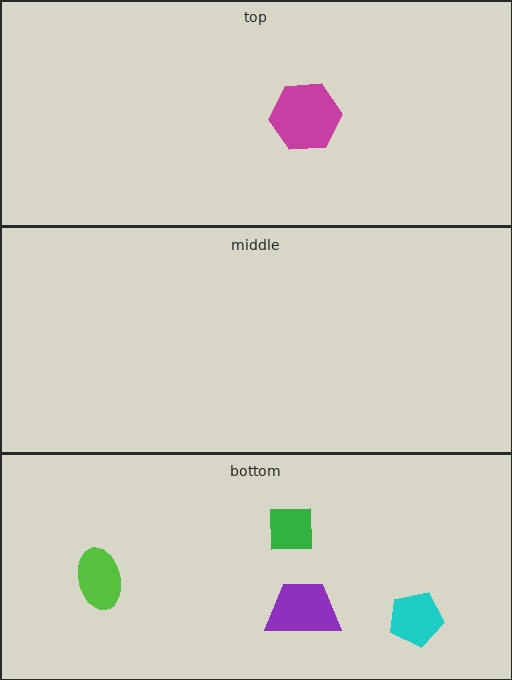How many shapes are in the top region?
1.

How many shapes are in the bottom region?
4.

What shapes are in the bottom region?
The cyan pentagon, the lime ellipse, the green square, the purple trapezoid.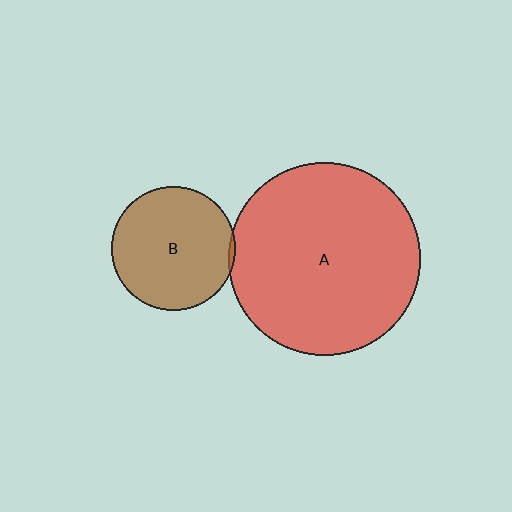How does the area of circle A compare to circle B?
Approximately 2.4 times.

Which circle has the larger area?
Circle A (red).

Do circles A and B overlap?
Yes.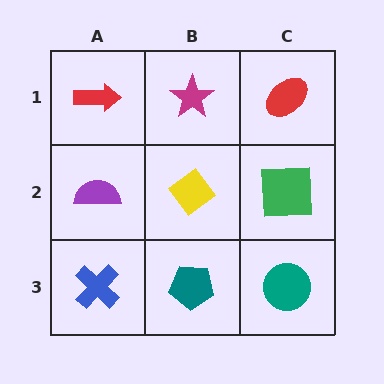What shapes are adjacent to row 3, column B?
A yellow diamond (row 2, column B), a blue cross (row 3, column A), a teal circle (row 3, column C).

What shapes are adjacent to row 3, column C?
A green square (row 2, column C), a teal pentagon (row 3, column B).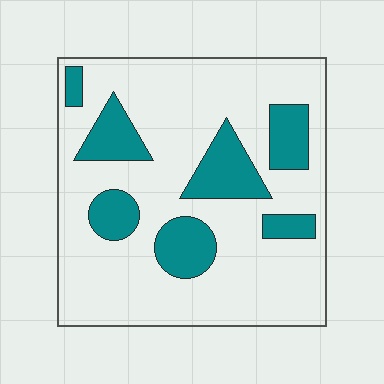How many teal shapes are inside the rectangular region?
7.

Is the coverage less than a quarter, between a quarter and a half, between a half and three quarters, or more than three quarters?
Less than a quarter.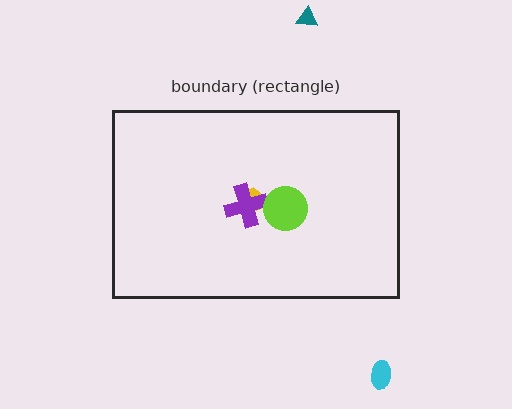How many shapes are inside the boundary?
3 inside, 2 outside.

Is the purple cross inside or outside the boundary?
Inside.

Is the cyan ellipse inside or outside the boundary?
Outside.